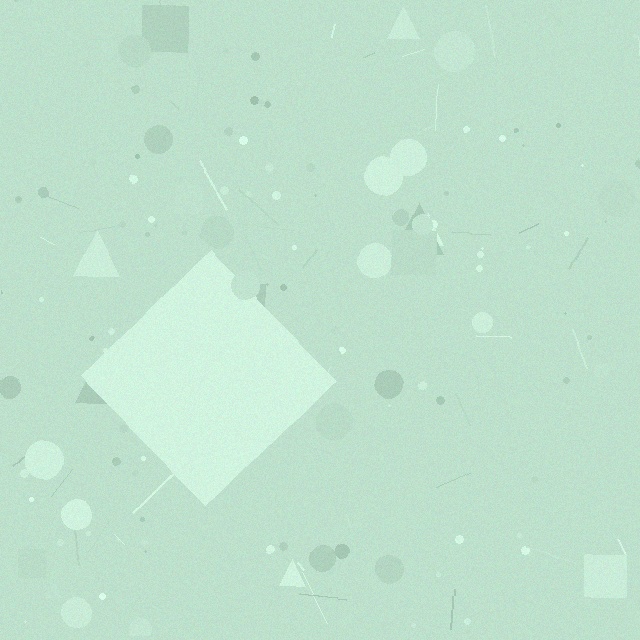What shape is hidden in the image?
A diamond is hidden in the image.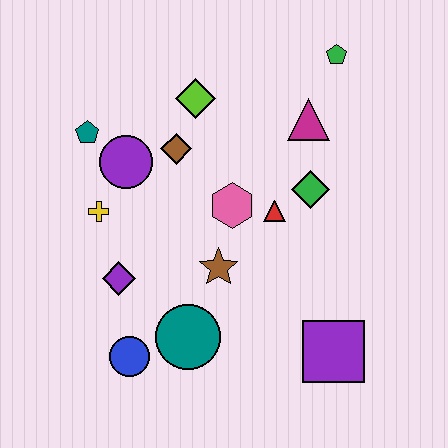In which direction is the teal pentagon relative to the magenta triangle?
The teal pentagon is to the left of the magenta triangle.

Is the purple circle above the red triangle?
Yes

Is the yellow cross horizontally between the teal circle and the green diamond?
No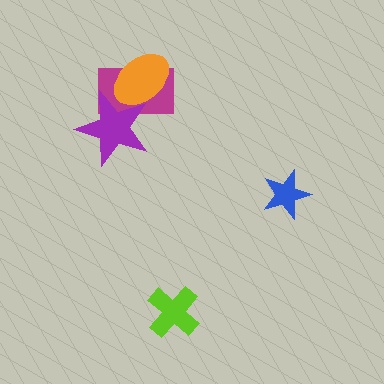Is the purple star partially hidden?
Yes, it is partially covered by another shape.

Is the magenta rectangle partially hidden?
Yes, it is partially covered by another shape.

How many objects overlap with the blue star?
0 objects overlap with the blue star.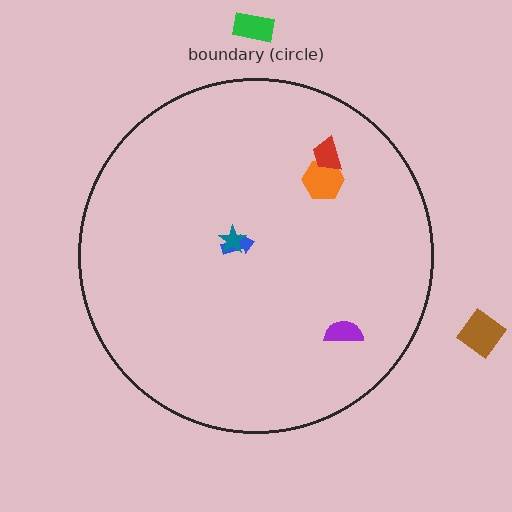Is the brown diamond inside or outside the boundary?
Outside.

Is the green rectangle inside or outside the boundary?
Outside.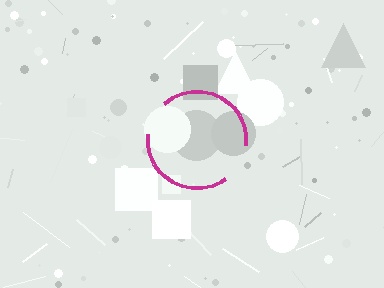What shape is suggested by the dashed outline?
The dashed outline suggests a circle.